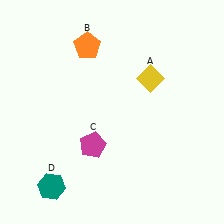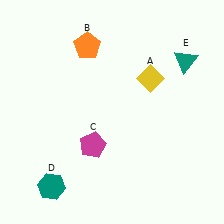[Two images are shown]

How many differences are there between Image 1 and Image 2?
There is 1 difference between the two images.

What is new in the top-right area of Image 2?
A teal triangle (E) was added in the top-right area of Image 2.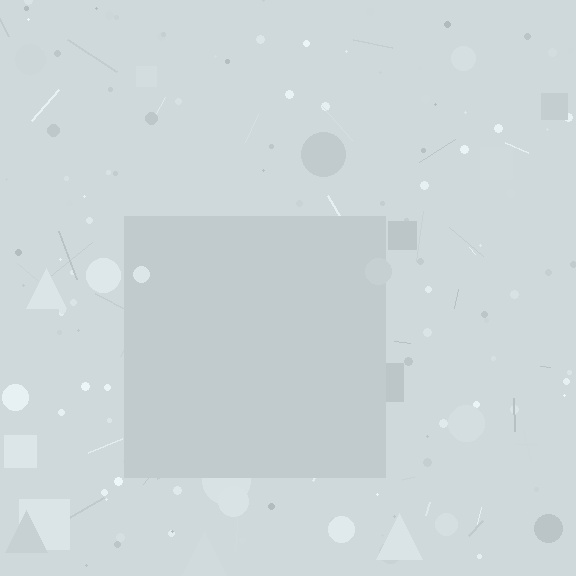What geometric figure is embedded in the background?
A square is embedded in the background.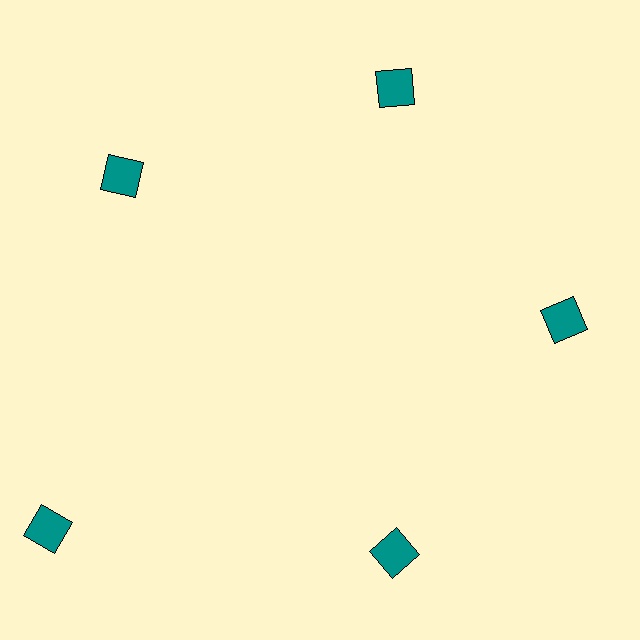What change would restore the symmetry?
The symmetry would be restored by moving it inward, back onto the ring so that all 5 squares sit at equal angles and equal distance from the center.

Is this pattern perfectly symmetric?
No. The 5 teal squares are arranged in a ring, but one element near the 8 o'clock position is pushed outward from the center, breaking the 5-fold rotational symmetry.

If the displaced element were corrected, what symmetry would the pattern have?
It would have 5-fold rotational symmetry — the pattern would map onto itself every 72 degrees.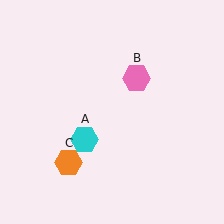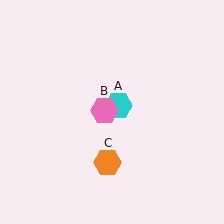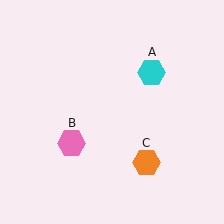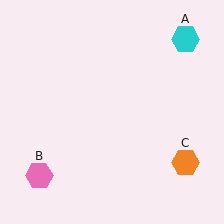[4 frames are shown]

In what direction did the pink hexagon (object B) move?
The pink hexagon (object B) moved down and to the left.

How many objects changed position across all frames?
3 objects changed position: cyan hexagon (object A), pink hexagon (object B), orange hexagon (object C).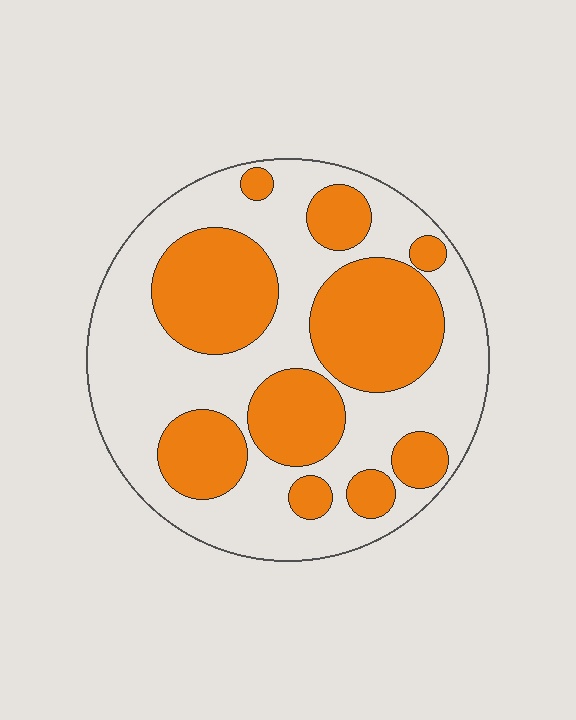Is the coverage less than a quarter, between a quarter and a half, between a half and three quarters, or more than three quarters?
Between a quarter and a half.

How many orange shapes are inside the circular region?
10.